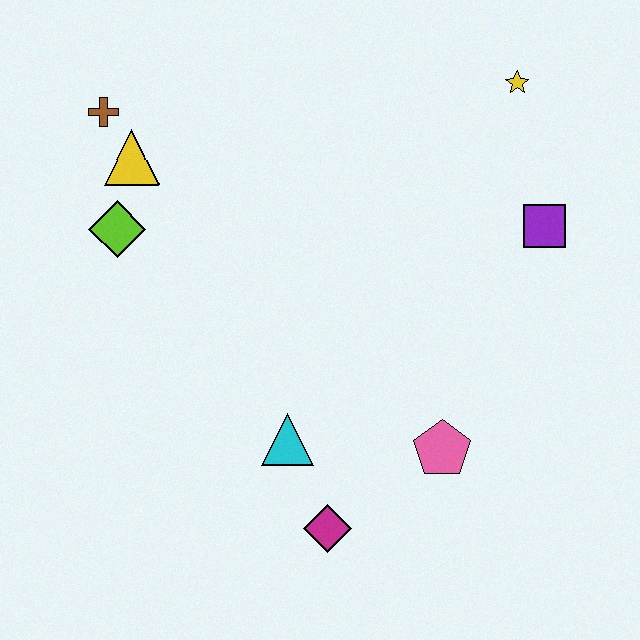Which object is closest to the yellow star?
The purple square is closest to the yellow star.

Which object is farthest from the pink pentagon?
The brown cross is farthest from the pink pentagon.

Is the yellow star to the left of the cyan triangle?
No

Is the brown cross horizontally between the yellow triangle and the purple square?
No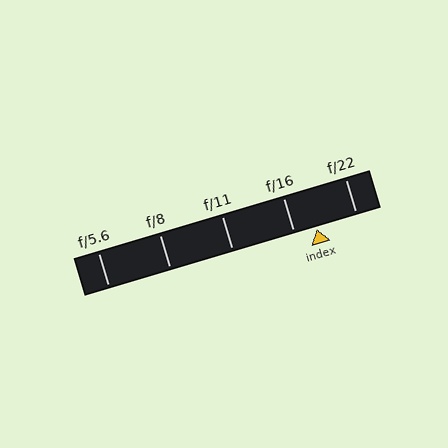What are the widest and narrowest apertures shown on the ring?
The widest aperture shown is f/5.6 and the narrowest is f/22.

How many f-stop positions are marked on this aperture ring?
There are 5 f-stop positions marked.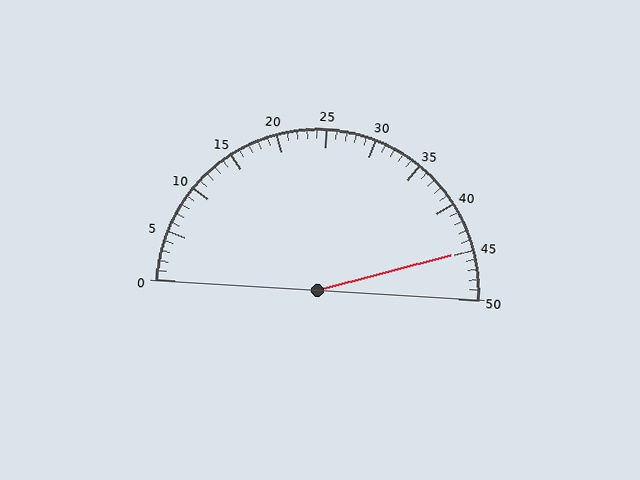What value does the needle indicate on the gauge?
The needle indicates approximately 45.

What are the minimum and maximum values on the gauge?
The gauge ranges from 0 to 50.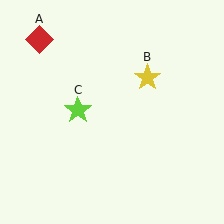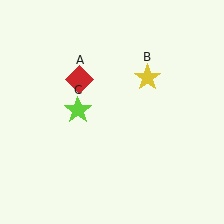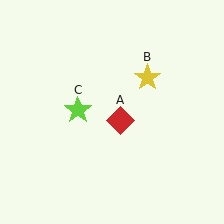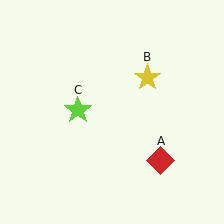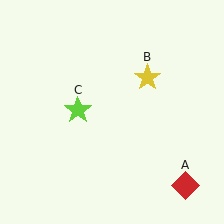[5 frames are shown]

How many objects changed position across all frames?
1 object changed position: red diamond (object A).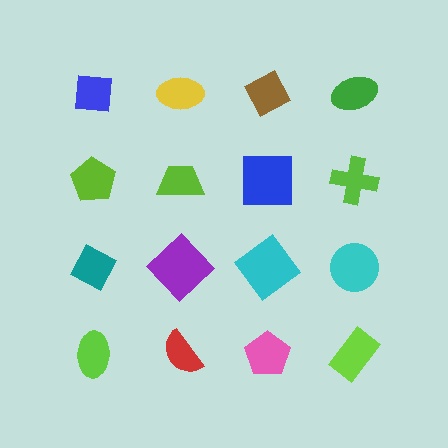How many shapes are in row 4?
4 shapes.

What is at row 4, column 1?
A lime ellipse.